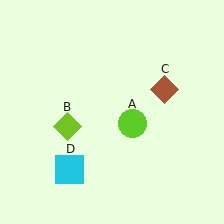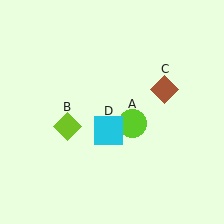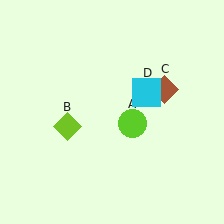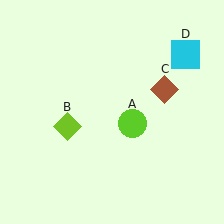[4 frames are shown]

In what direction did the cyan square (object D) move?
The cyan square (object D) moved up and to the right.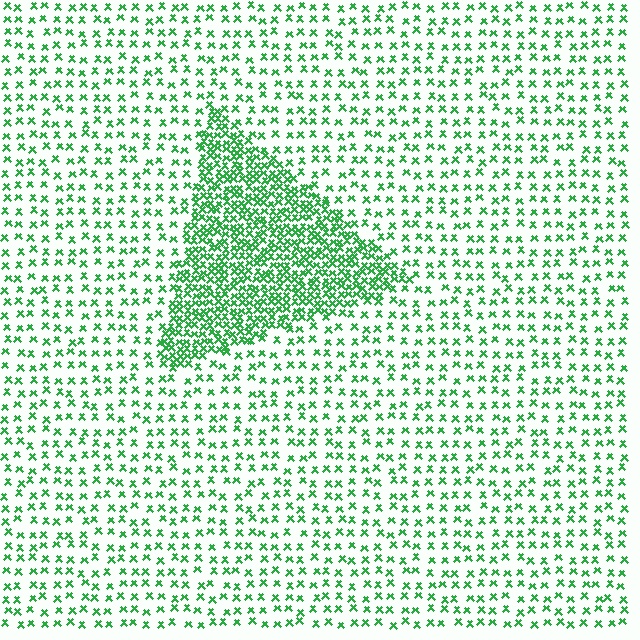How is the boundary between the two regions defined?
The boundary is defined by a change in element density (approximately 2.8x ratio). All elements are the same color, size, and shape.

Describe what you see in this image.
The image contains small green elements arranged at two different densities. A triangle-shaped region is visible where the elements are more densely packed than the surrounding area.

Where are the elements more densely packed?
The elements are more densely packed inside the triangle boundary.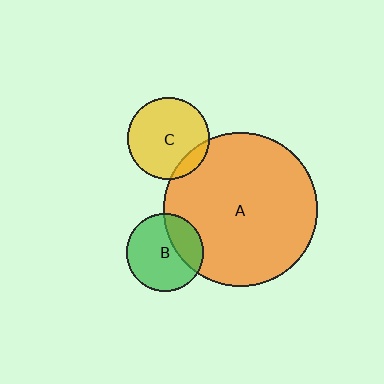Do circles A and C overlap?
Yes.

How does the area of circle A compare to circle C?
Approximately 3.5 times.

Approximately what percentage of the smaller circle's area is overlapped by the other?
Approximately 15%.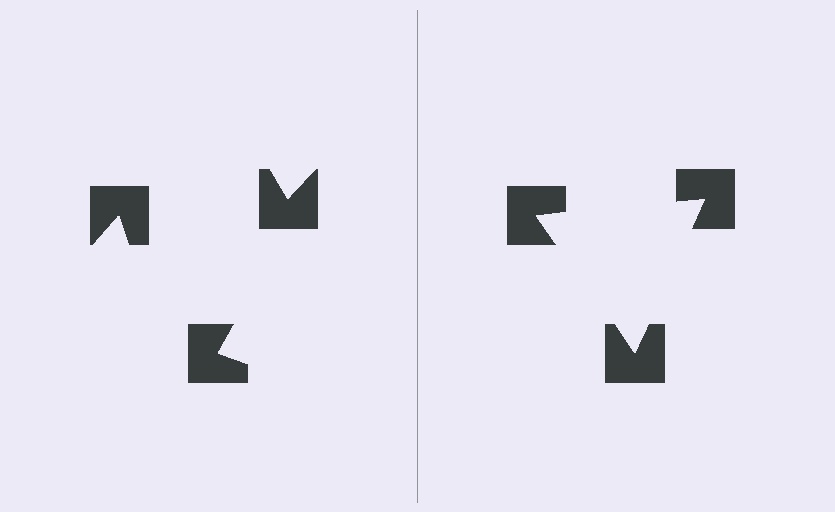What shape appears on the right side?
An illusory triangle.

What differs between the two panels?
The notched squares are positioned identically on both sides; only the wedge orientations differ. On the right they align to a triangle; on the left they are misaligned.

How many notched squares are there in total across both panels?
6 — 3 on each side.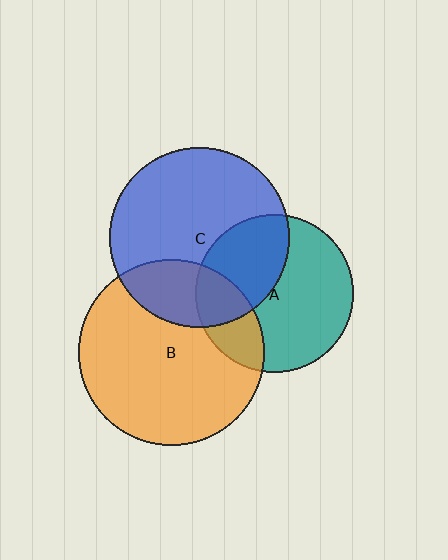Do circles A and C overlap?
Yes.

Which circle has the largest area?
Circle B (orange).